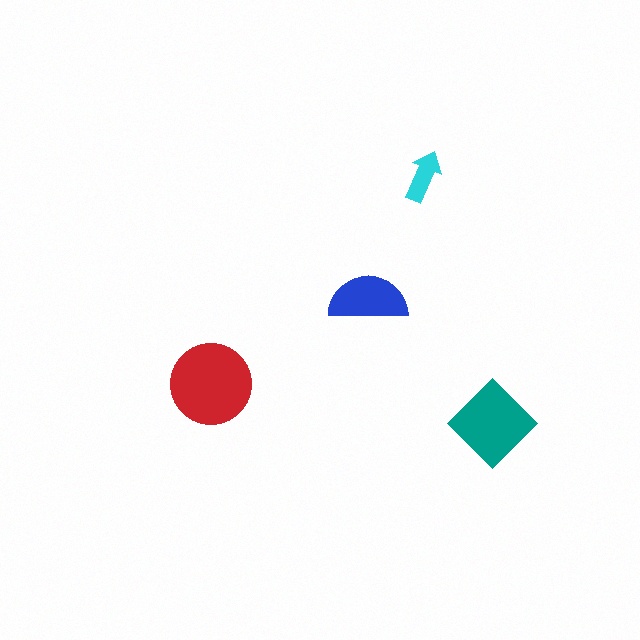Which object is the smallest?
The cyan arrow.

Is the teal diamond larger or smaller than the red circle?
Smaller.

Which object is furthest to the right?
The teal diamond is rightmost.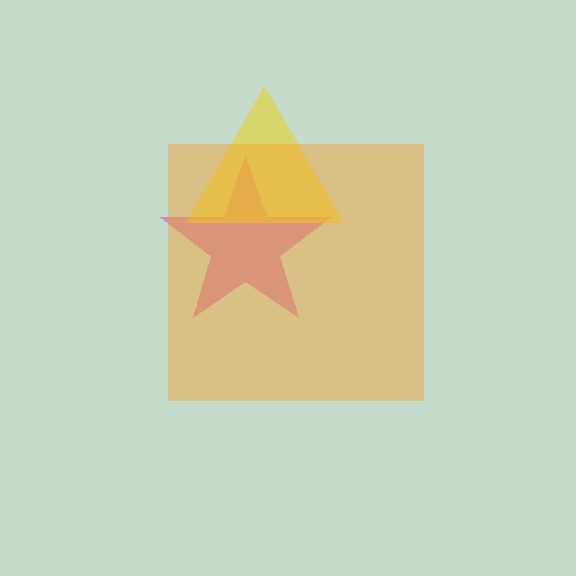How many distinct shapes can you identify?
There are 3 distinct shapes: a magenta star, a yellow triangle, an orange square.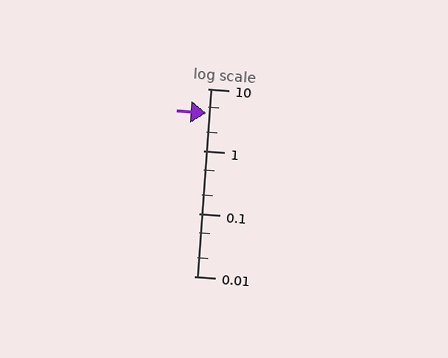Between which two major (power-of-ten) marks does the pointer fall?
The pointer is between 1 and 10.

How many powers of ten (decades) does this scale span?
The scale spans 3 decades, from 0.01 to 10.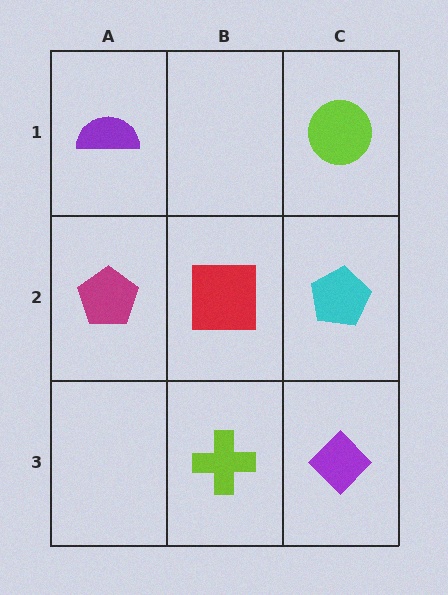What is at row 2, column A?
A magenta pentagon.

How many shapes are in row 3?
2 shapes.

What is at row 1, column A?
A purple semicircle.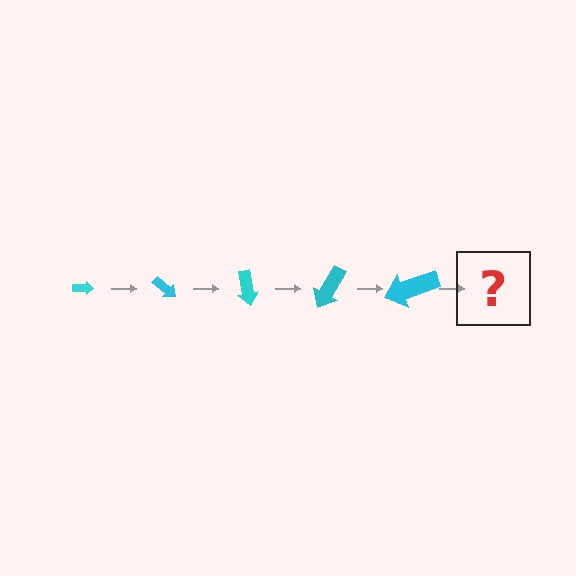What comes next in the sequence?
The next element should be an arrow, larger than the previous one and rotated 200 degrees from the start.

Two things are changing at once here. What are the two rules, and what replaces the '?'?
The two rules are that the arrow grows larger each step and it rotates 40 degrees each step. The '?' should be an arrow, larger than the previous one and rotated 200 degrees from the start.